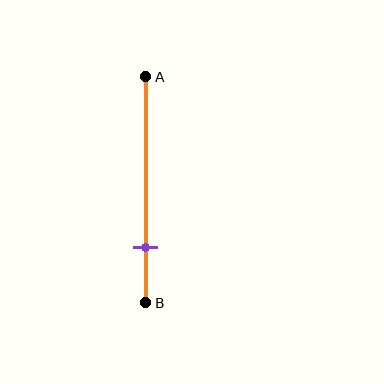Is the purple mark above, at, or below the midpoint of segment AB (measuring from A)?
The purple mark is below the midpoint of segment AB.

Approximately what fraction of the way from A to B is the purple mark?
The purple mark is approximately 75% of the way from A to B.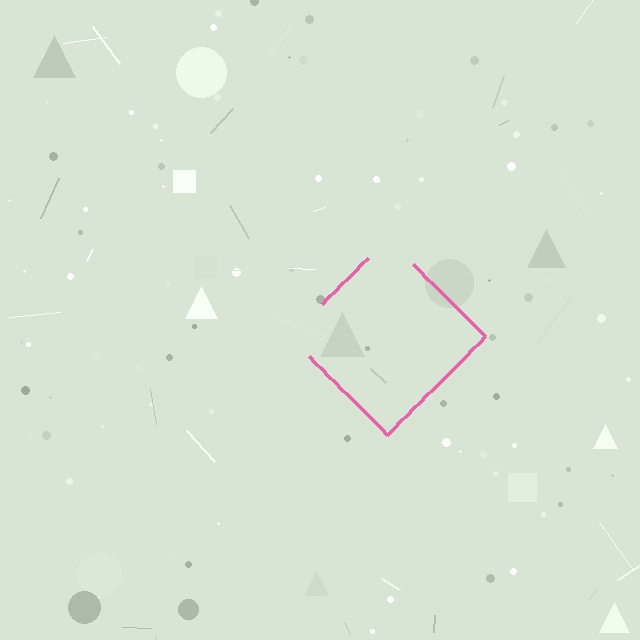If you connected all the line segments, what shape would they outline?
They would outline a diamond.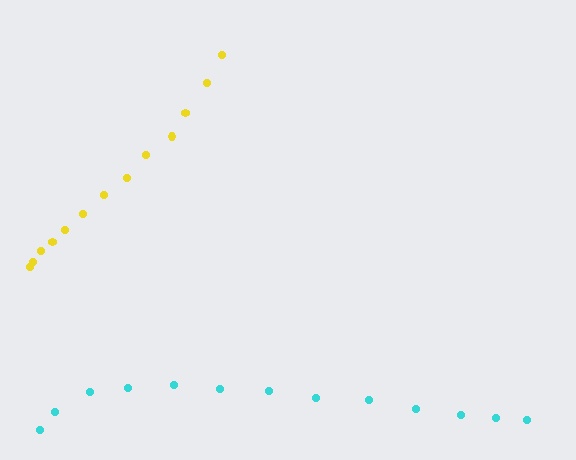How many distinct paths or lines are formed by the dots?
There are 2 distinct paths.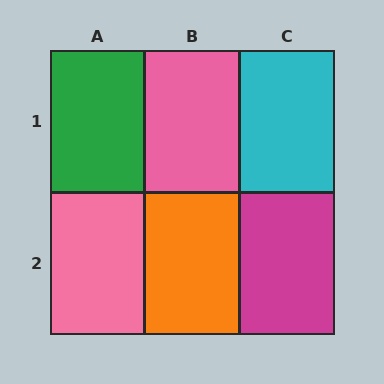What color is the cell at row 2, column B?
Orange.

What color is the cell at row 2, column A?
Pink.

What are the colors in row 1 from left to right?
Green, pink, cyan.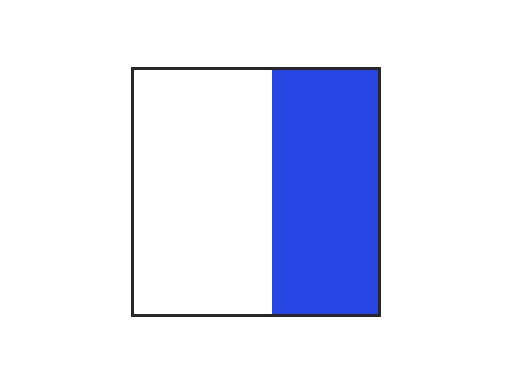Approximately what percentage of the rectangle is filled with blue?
Approximately 45%.